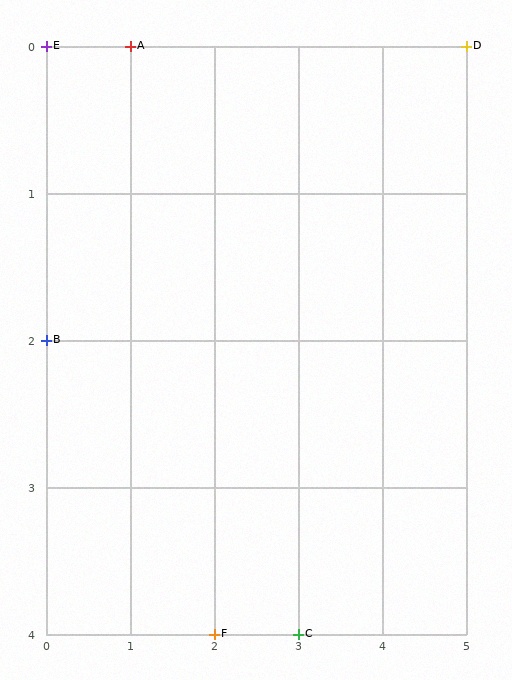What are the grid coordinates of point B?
Point B is at grid coordinates (0, 2).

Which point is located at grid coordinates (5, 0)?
Point D is at (5, 0).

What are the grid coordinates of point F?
Point F is at grid coordinates (2, 4).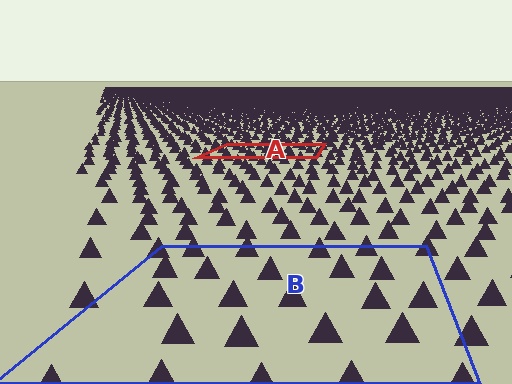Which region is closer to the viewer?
Region B is closer. The texture elements there are larger and more spread out.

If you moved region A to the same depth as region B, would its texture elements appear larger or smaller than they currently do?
They would appear larger. At a closer depth, the same texture elements are projected at a bigger on-screen size.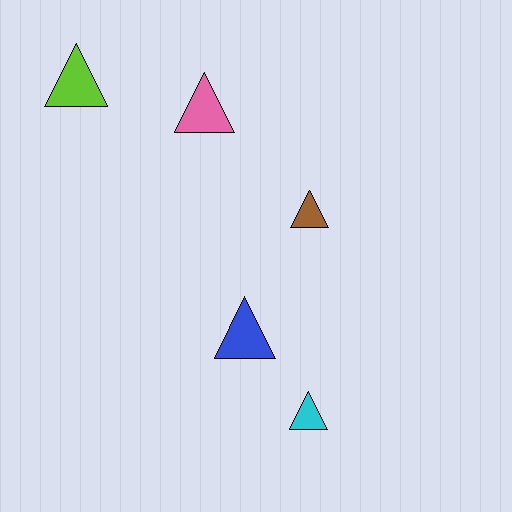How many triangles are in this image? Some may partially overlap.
There are 5 triangles.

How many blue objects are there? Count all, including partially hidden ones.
There is 1 blue object.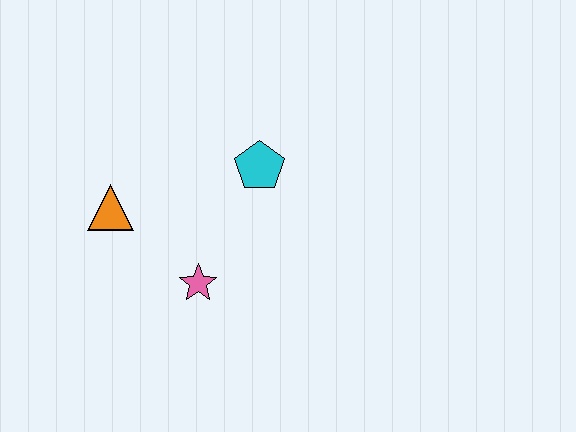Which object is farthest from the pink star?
The cyan pentagon is farthest from the pink star.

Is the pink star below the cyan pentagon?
Yes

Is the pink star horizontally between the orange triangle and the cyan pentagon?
Yes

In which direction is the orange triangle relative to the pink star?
The orange triangle is to the left of the pink star.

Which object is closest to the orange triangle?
The pink star is closest to the orange triangle.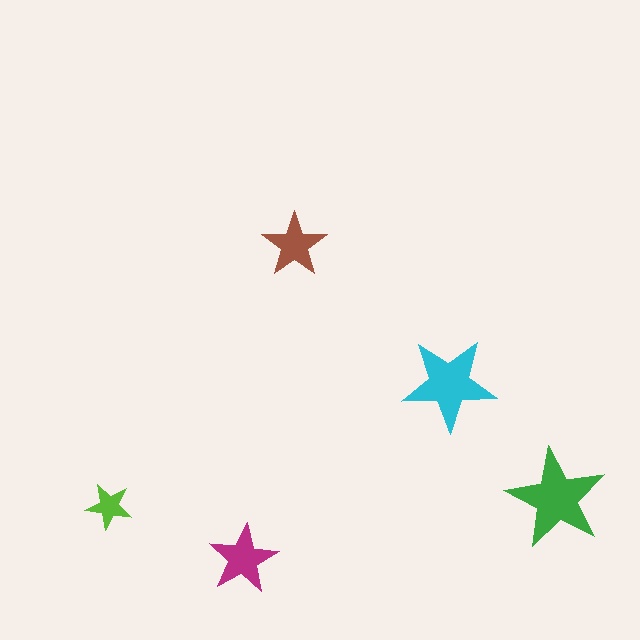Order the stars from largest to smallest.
the green one, the cyan one, the magenta one, the brown one, the lime one.